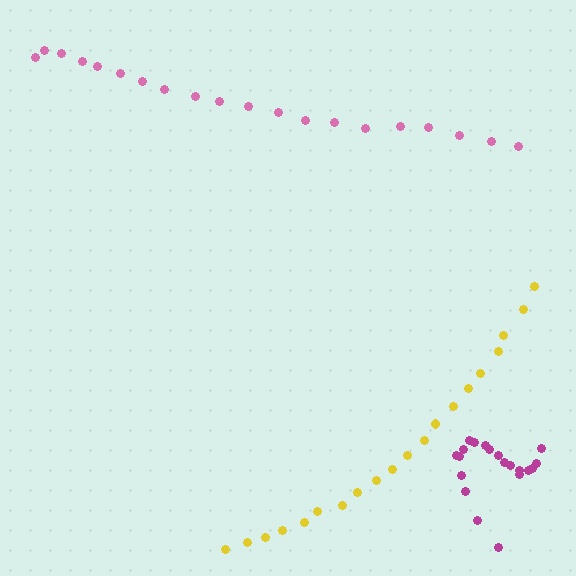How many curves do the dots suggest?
There are 3 distinct paths.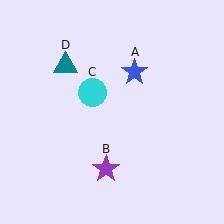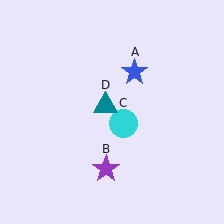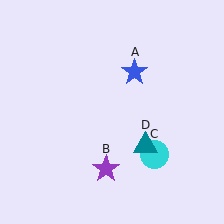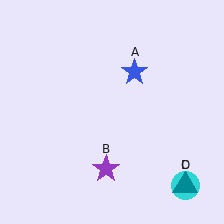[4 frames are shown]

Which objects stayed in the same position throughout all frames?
Blue star (object A) and purple star (object B) remained stationary.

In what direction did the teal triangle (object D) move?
The teal triangle (object D) moved down and to the right.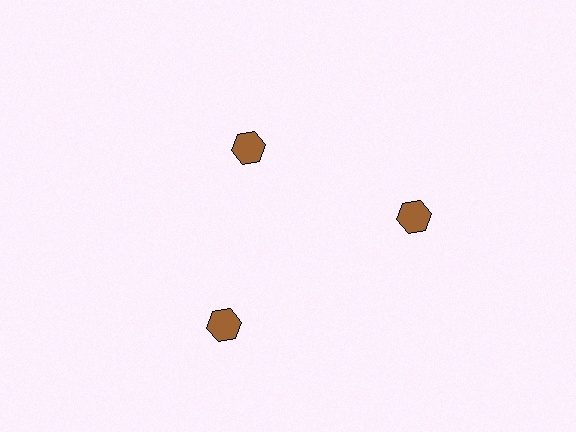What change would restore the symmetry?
The symmetry would be restored by moving it outward, back onto the ring so that all 3 hexagons sit at equal angles and equal distance from the center.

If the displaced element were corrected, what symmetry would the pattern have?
It would have 3-fold rotational symmetry — the pattern would map onto itself every 120 degrees.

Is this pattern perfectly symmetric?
No. The 3 brown hexagons are arranged in a ring, but one element near the 11 o'clock position is pulled inward toward the center, breaking the 3-fold rotational symmetry.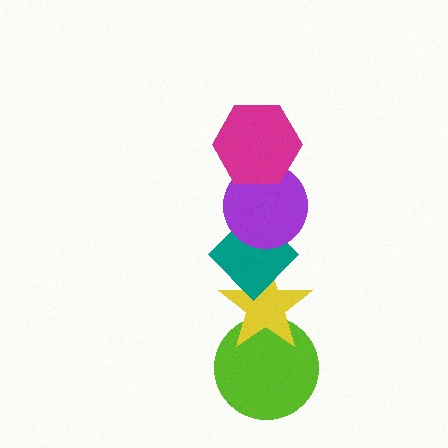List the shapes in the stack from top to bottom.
From top to bottom: the magenta hexagon, the purple circle, the teal diamond, the yellow star, the lime circle.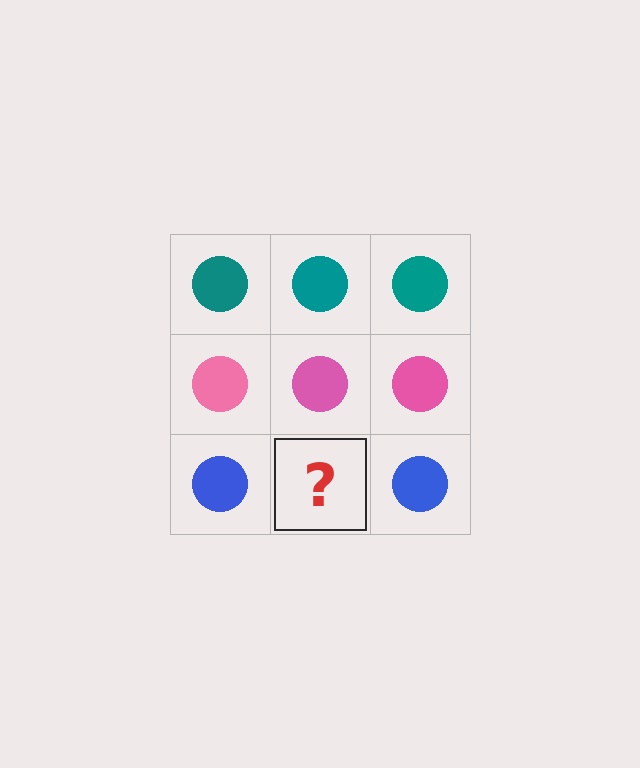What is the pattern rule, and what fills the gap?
The rule is that each row has a consistent color. The gap should be filled with a blue circle.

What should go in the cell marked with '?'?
The missing cell should contain a blue circle.